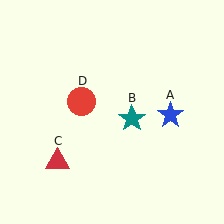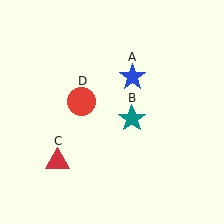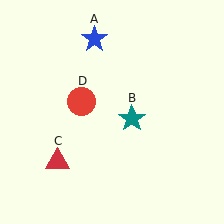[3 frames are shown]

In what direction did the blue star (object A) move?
The blue star (object A) moved up and to the left.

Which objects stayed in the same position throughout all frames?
Teal star (object B) and red triangle (object C) and red circle (object D) remained stationary.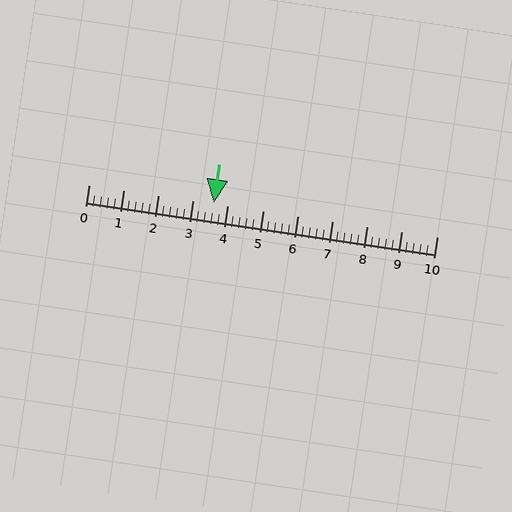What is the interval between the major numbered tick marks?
The major tick marks are spaced 1 units apart.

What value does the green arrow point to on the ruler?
The green arrow points to approximately 3.6.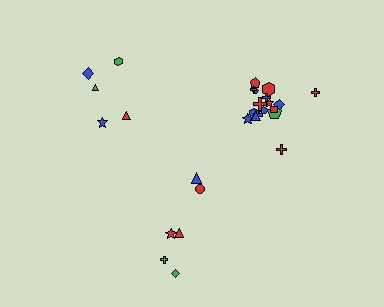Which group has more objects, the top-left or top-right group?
The top-right group.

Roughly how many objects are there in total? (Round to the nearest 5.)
Roughly 30 objects in total.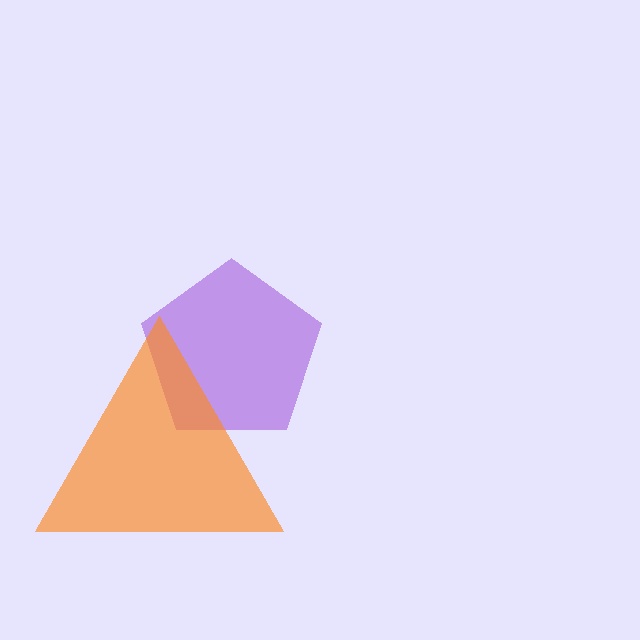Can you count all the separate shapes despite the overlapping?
Yes, there are 2 separate shapes.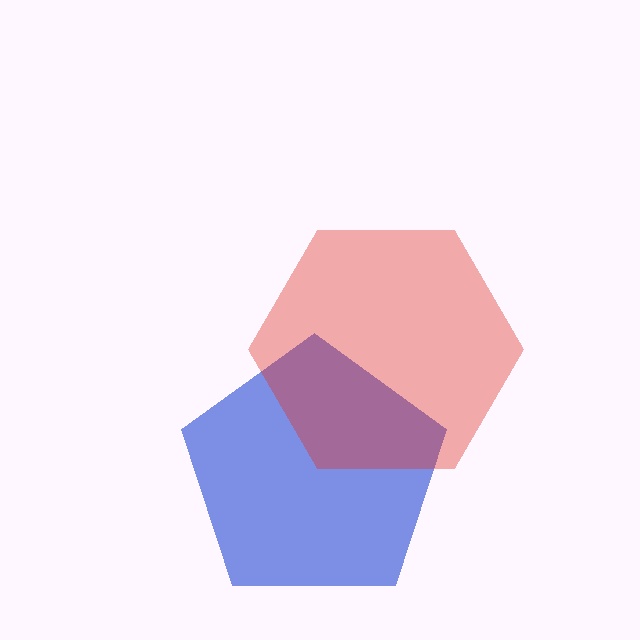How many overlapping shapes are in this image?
There are 2 overlapping shapes in the image.